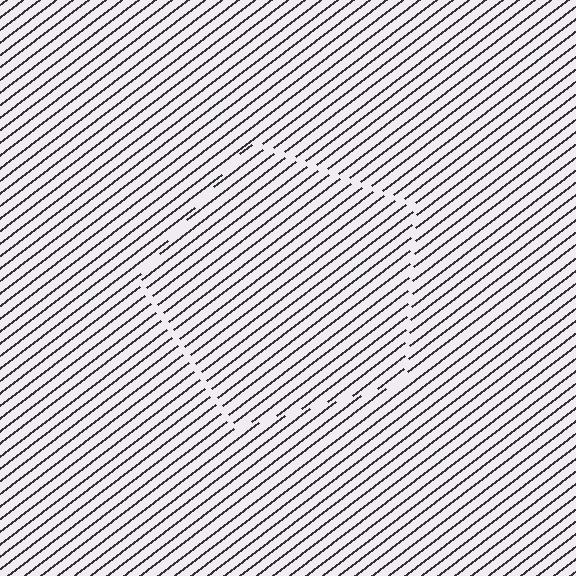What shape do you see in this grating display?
An illusory pentagon. The interior of the shape contains the same grating, shifted by half a period — the contour is defined by the phase discontinuity where line-ends from the inner and outer gratings abut.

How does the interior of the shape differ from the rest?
The interior of the shape contains the same grating, shifted by half a period — the contour is defined by the phase discontinuity where line-ends from the inner and outer gratings abut.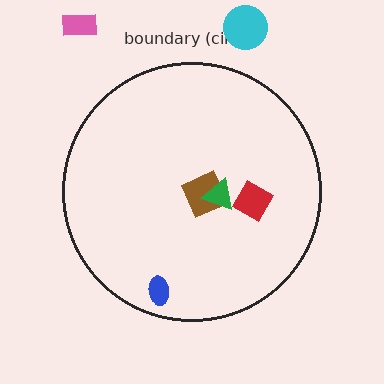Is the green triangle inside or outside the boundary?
Inside.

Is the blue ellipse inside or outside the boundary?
Inside.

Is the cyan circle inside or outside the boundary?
Outside.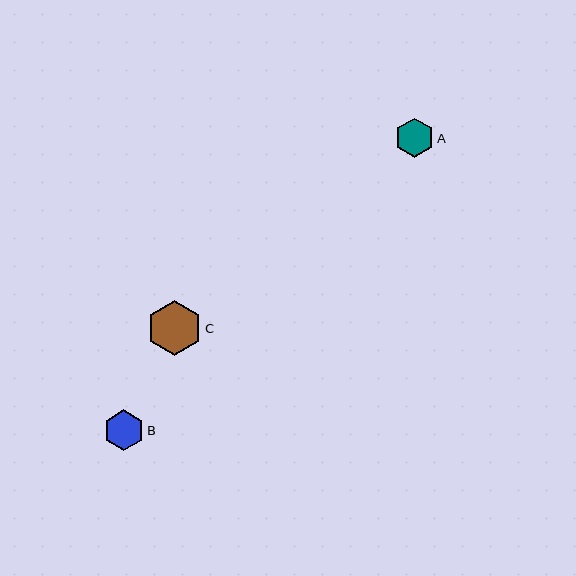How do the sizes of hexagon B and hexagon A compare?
Hexagon B and hexagon A are approximately the same size.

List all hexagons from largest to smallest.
From largest to smallest: C, B, A.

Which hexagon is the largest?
Hexagon C is the largest with a size of approximately 55 pixels.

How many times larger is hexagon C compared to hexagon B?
Hexagon C is approximately 1.4 times the size of hexagon B.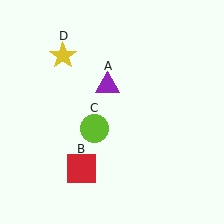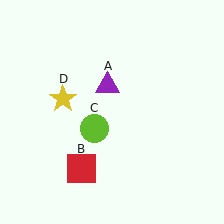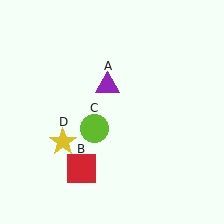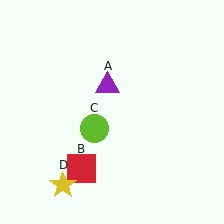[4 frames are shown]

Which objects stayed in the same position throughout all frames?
Purple triangle (object A) and red square (object B) and lime circle (object C) remained stationary.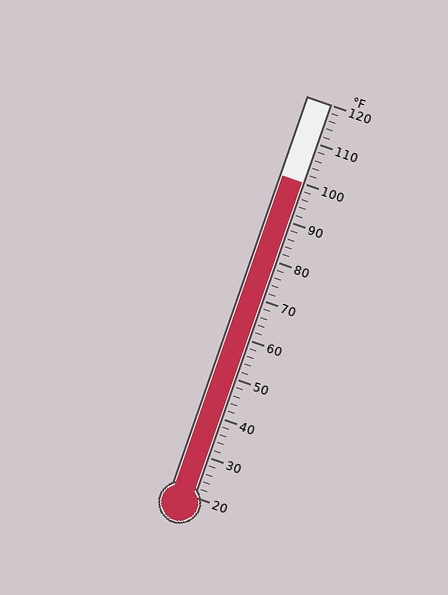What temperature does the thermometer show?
The thermometer shows approximately 100°F.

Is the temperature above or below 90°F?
The temperature is above 90°F.